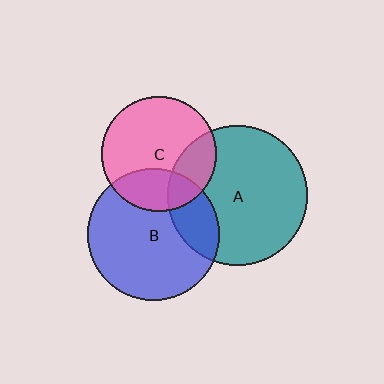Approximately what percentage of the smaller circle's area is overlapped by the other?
Approximately 20%.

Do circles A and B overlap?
Yes.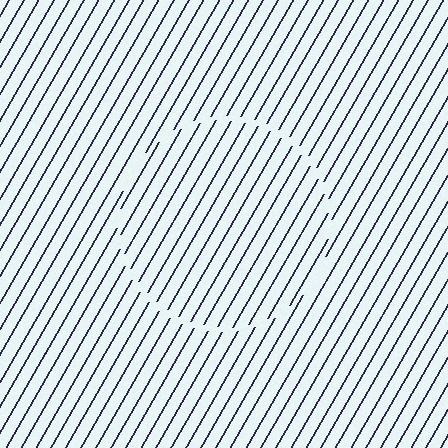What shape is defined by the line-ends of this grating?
An illusory circle. The interior of the shape contains the same grating, shifted by half a period — the contour is defined by the phase discontinuity where line-ends from the inner and outer gratings abut.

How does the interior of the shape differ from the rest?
The interior of the shape contains the same grating, shifted by half a period — the contour is defined by the phase discontinuity where line-ends from the inner and outer gratings abut.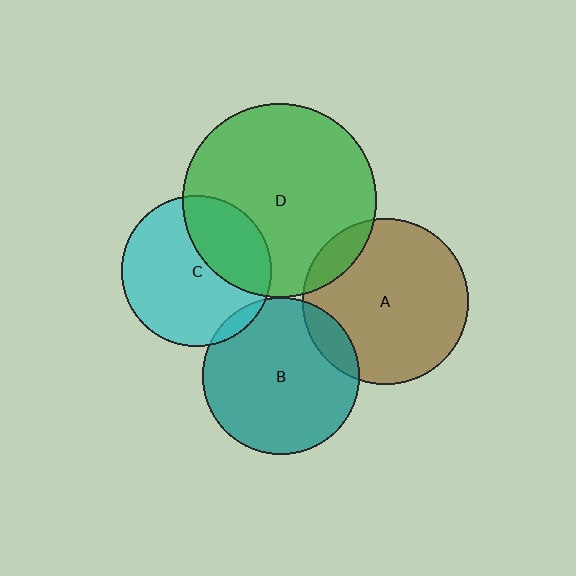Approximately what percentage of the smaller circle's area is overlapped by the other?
Approximately 35%.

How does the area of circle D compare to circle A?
Approximately 1.4 times.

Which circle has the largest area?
Circle D (green).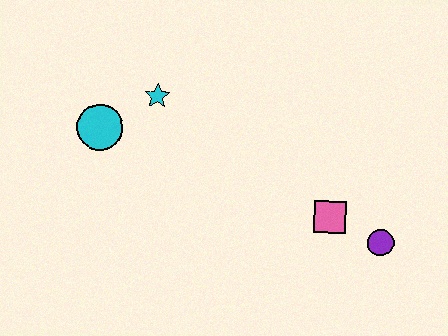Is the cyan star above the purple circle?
Yes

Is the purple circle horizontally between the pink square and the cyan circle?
No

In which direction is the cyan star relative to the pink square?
The cyan star is to the left of the pink square.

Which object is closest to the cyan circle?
The cyan star is closest to the cyan circle.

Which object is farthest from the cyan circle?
The purple circle is farthest from the cyan circle.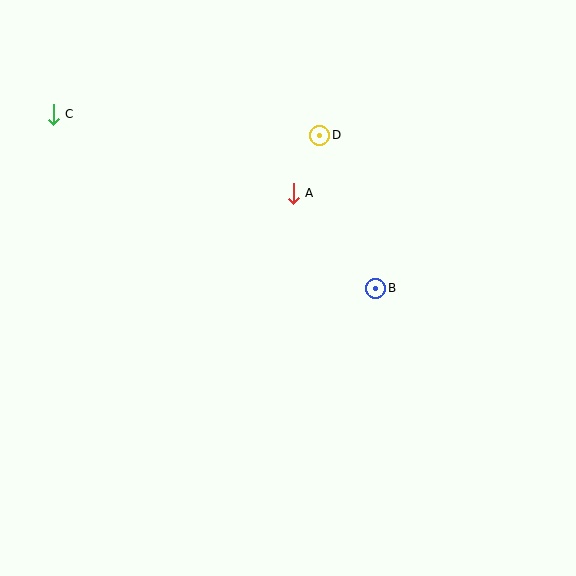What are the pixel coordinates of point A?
Point A is at (293, 193).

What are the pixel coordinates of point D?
Point D is at (320, 135).